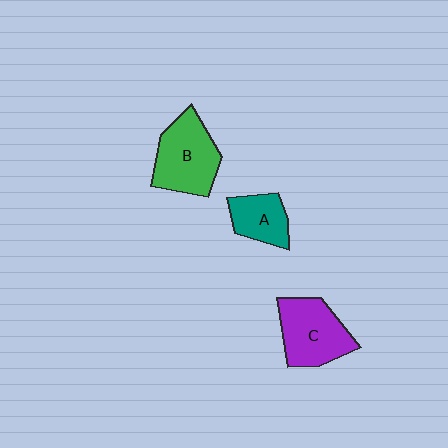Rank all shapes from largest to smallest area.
From largest to smallest: B (green), C (purple), A (teal).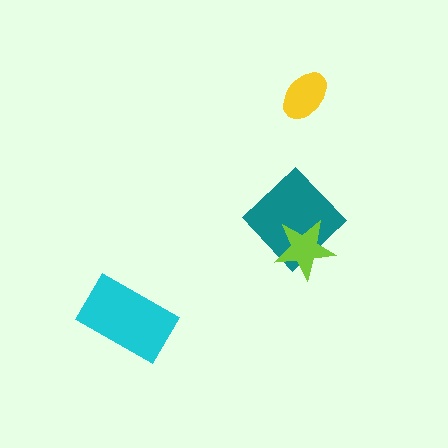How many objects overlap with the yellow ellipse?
0 objects overlap with the yellow ellipse.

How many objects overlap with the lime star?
1 object overlaps with the lime star.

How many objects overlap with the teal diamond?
1 object overlaps with the teal diamond.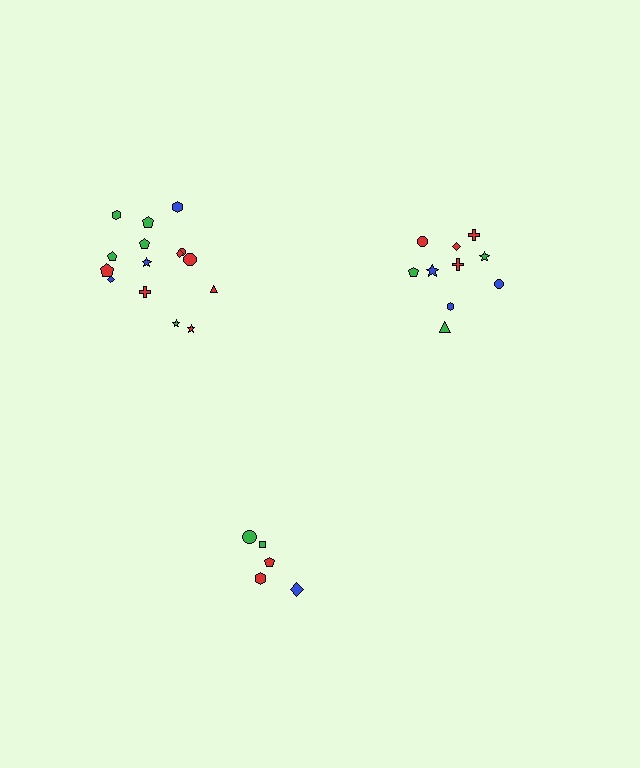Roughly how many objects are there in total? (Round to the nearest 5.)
Roughly 30 objects in total.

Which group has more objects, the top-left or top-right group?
The top-left group.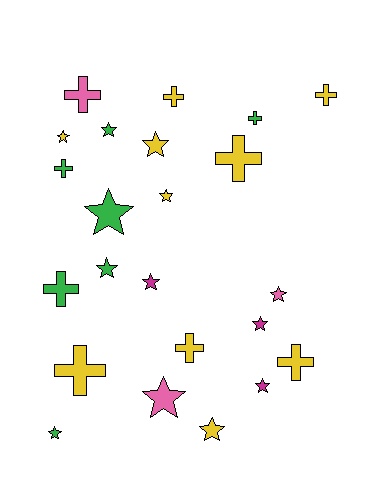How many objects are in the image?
There are 23 objects.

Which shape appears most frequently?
Star, with 13 objects.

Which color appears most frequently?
Yellow, with 10 objects.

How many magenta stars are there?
There are 3 magenta stars.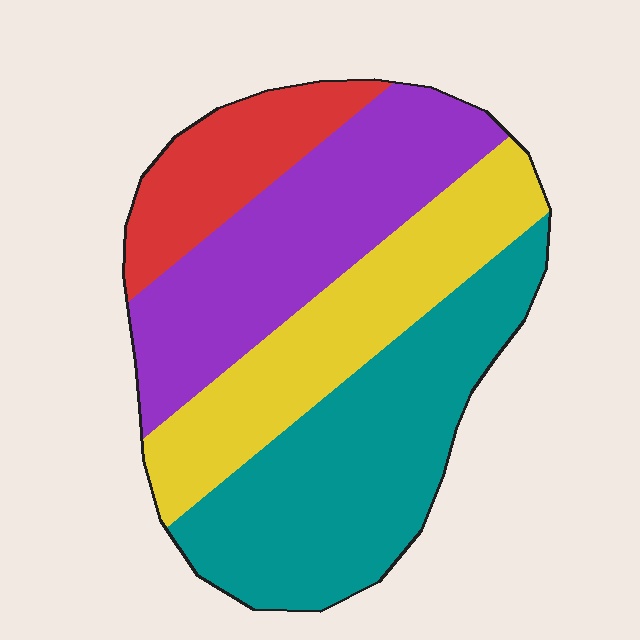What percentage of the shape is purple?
Purple takes up about one quarter (1/4) of the shape.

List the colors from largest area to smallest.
From largest to smallest: teal, purple, yellow, red.